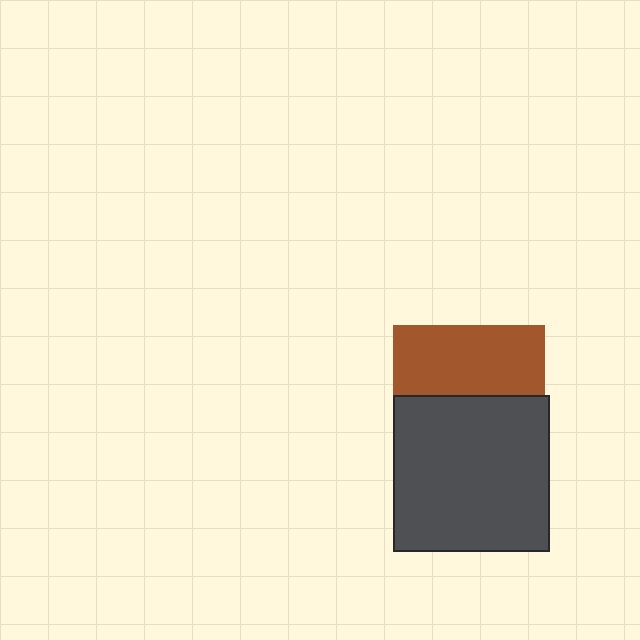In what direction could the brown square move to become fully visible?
The brown square could move up. That would shift it out from behind the dark gray square entirely.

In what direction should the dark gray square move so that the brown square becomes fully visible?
The dark gray square should move down. That is the shortest direction to clear the overlap and leave the brown square fully visible.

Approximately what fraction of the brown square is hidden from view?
Roughly 54% of the brown square is hidden behind the dark gray square.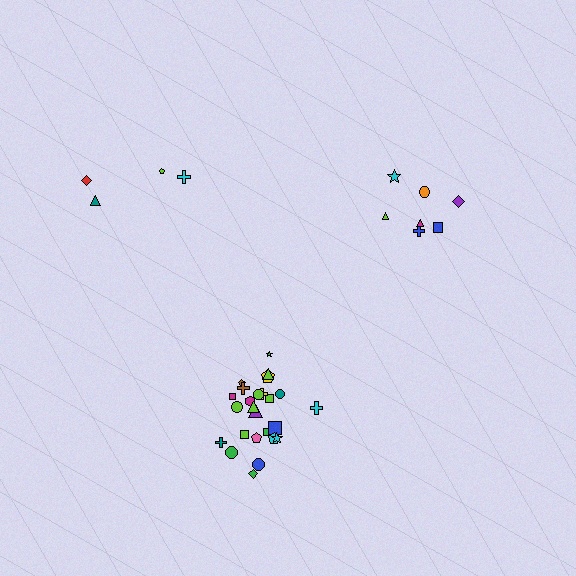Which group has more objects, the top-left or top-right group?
The top-right group.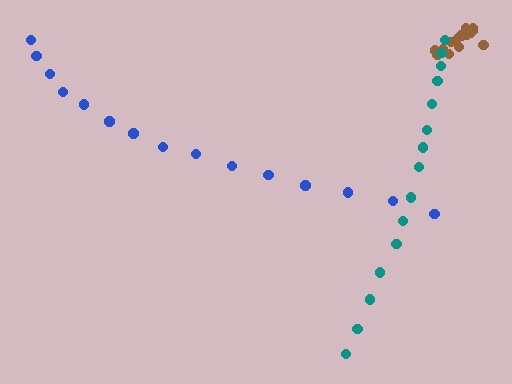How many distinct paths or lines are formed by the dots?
There are 3 distinct paths.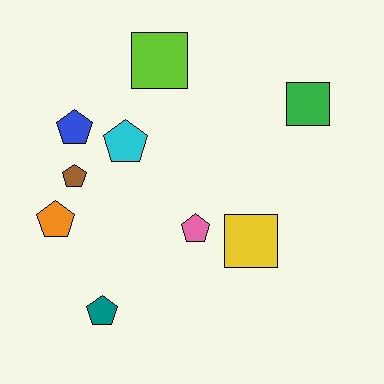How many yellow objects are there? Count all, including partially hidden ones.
There is 1 yellow object.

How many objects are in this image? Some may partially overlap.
There are 9 objects.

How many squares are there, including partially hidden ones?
There are 3 squares.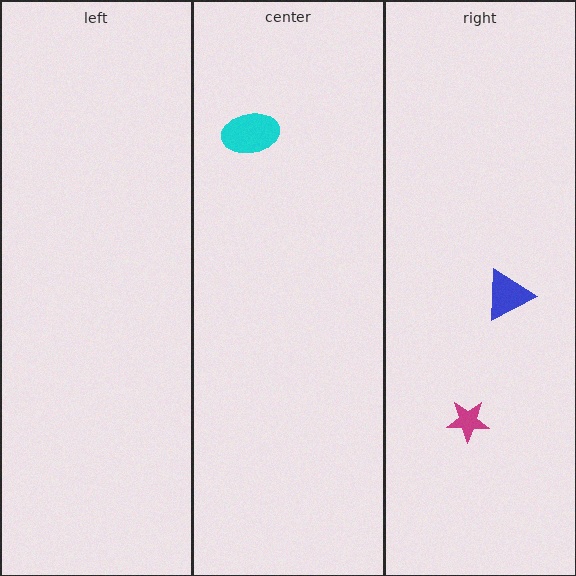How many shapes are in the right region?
2.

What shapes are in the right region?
The blue triangle, the magenta star.